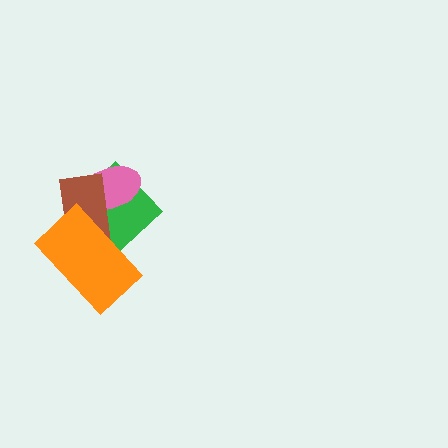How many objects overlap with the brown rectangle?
3 objects overlap with the brown rectangle.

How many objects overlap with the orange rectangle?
2 objects overlap with the orange rectangle.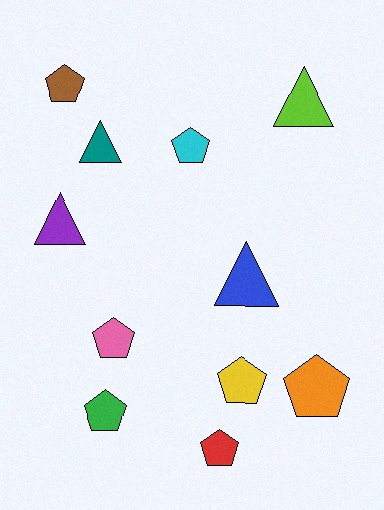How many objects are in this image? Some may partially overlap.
There are 11 objects.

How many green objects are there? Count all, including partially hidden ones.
There is 1 green object.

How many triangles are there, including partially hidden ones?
There are 4 triangles.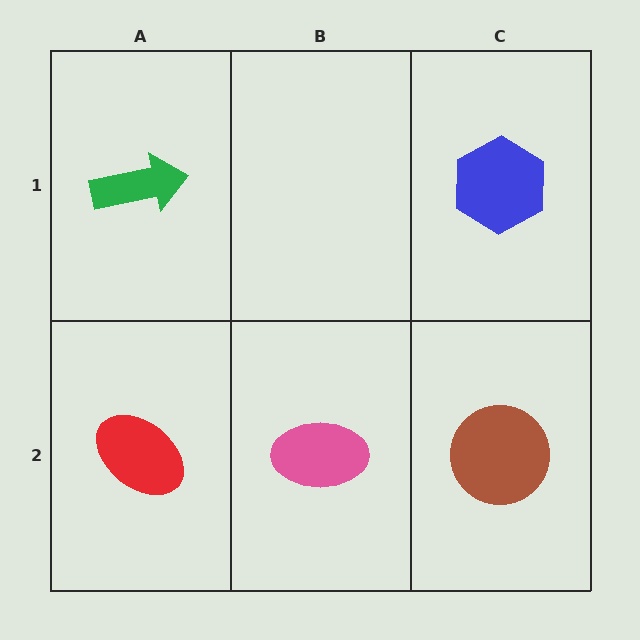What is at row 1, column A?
A green arrow.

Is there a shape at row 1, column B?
No, that cell is empty.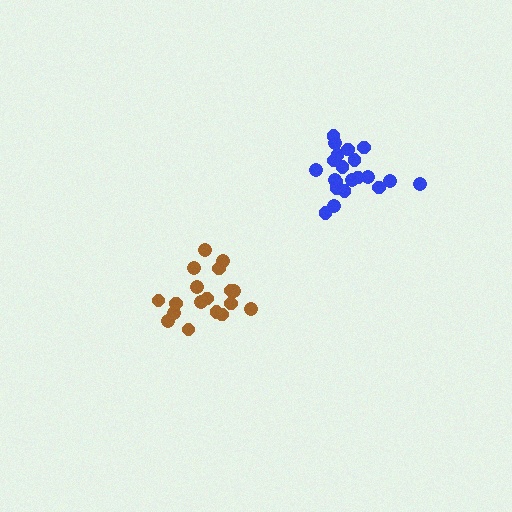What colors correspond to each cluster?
The clusters are colored: blue, brown.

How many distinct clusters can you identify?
There are 2 distinct clusters.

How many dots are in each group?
Group 1: 21 dots, Group 2: 18 dots (39 total).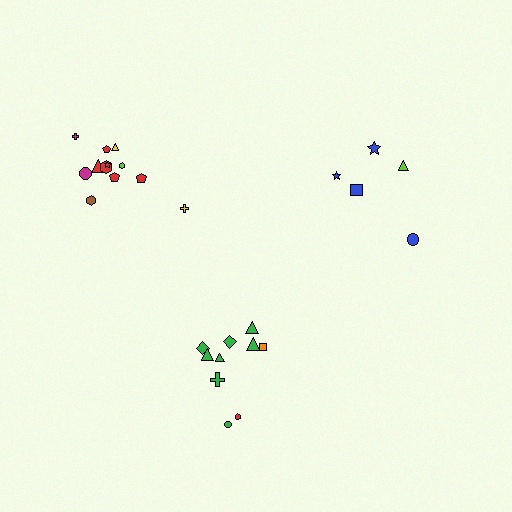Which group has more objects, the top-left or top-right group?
The top-left group.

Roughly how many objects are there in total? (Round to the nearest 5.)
Roughly 25 objects in total.